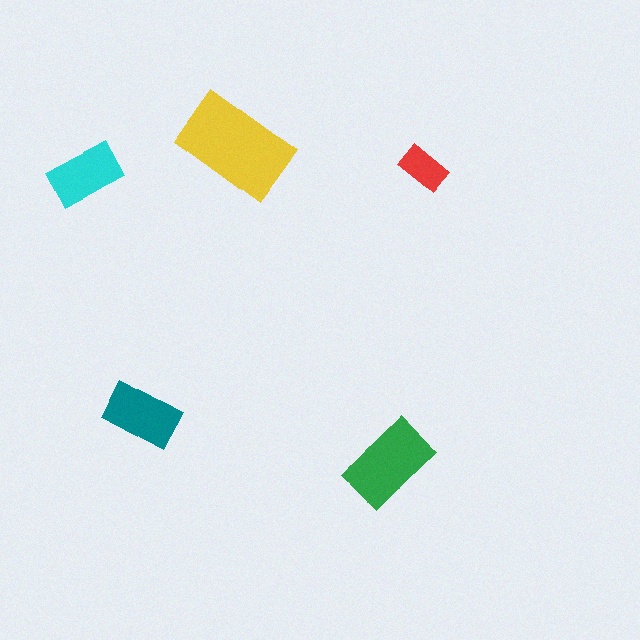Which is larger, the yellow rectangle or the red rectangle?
The yellow one.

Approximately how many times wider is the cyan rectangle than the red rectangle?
About 1.5 times wider.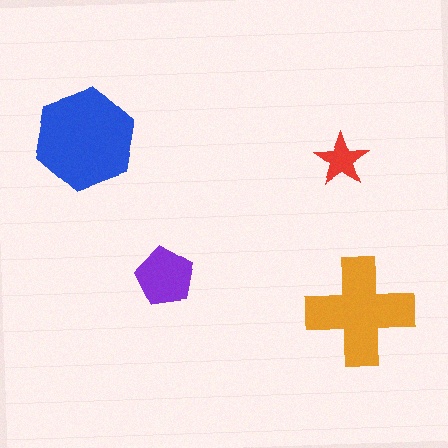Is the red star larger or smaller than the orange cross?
Smaller.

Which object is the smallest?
The red star.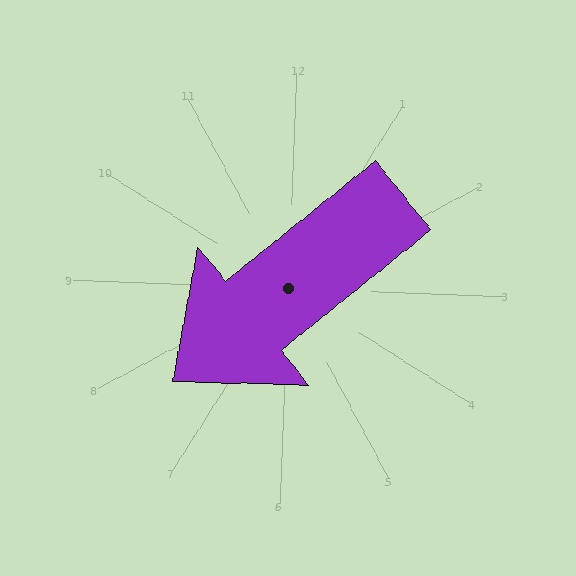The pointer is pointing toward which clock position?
Roughly 8 o'clock.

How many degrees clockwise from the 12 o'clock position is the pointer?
Approximately 229 degrees.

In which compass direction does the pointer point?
Southwest.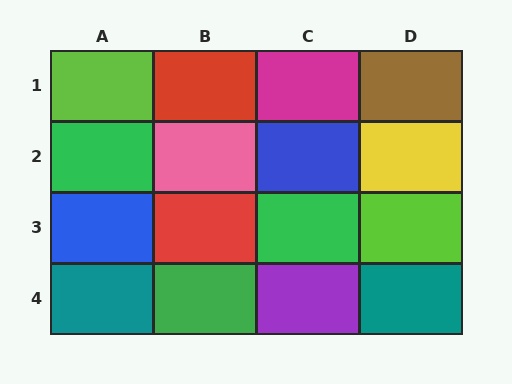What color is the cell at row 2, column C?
Blue.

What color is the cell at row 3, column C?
Green.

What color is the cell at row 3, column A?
Blue.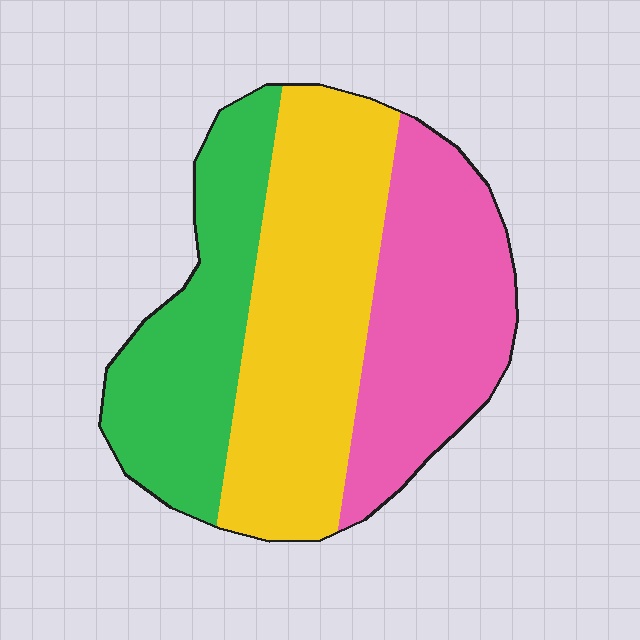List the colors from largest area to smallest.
From largest to smallest: yellow, pink, green.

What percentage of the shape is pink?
Pink takes up about one third (1/3) of the shape.